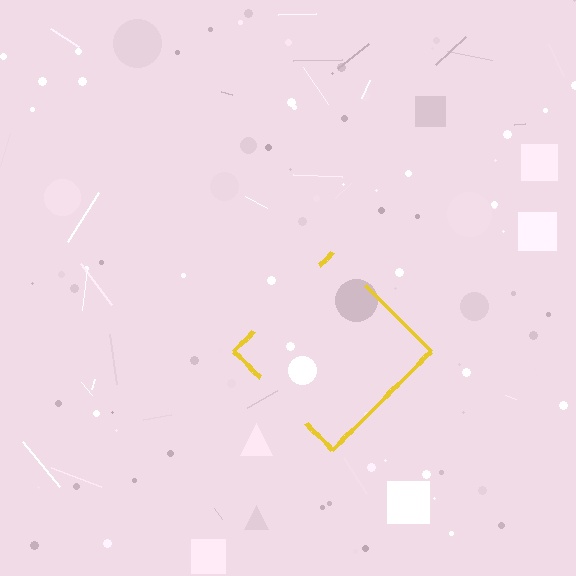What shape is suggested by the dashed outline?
The dashed outline suggests a diamond.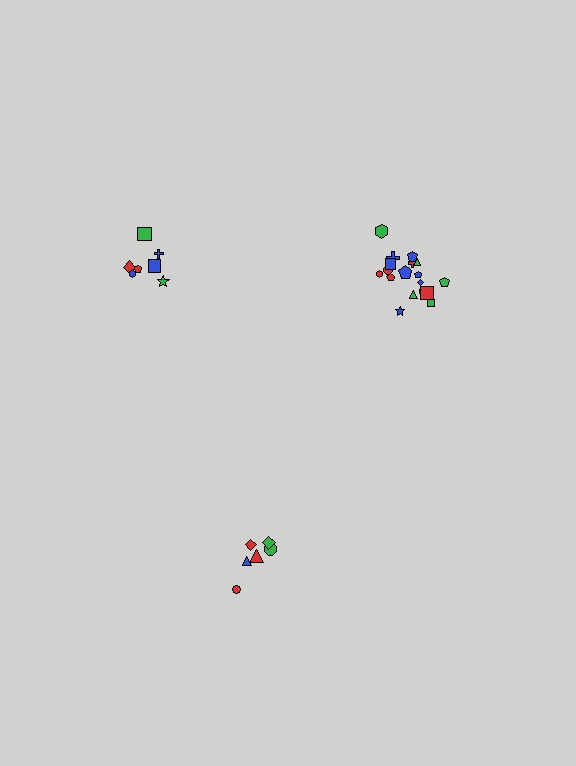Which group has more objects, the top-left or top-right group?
The top-right group.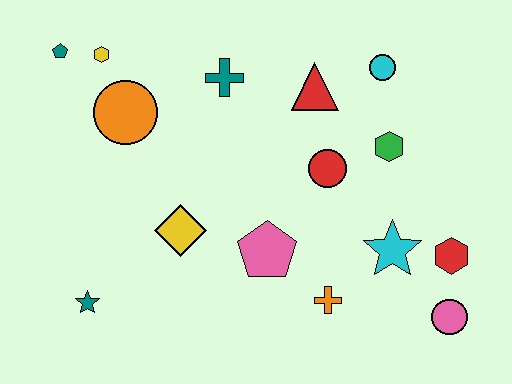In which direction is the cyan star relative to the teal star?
The cyan star is to the right of the teal star.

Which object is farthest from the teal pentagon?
The pink circle is farthest from the teal pentagon.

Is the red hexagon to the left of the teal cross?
No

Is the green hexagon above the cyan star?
Yes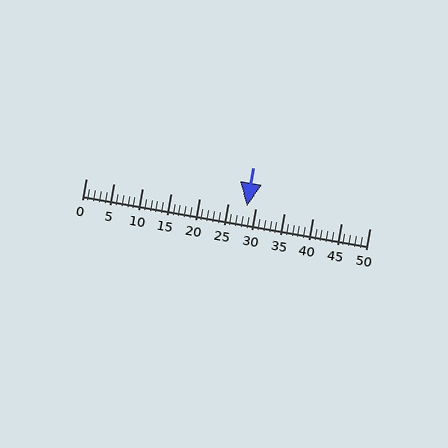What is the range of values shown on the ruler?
The ruler shows values from 0 to 50.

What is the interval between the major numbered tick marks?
The major tick marks are spaced 5 units apart.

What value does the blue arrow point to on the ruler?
The blue arrow points to approximately 28.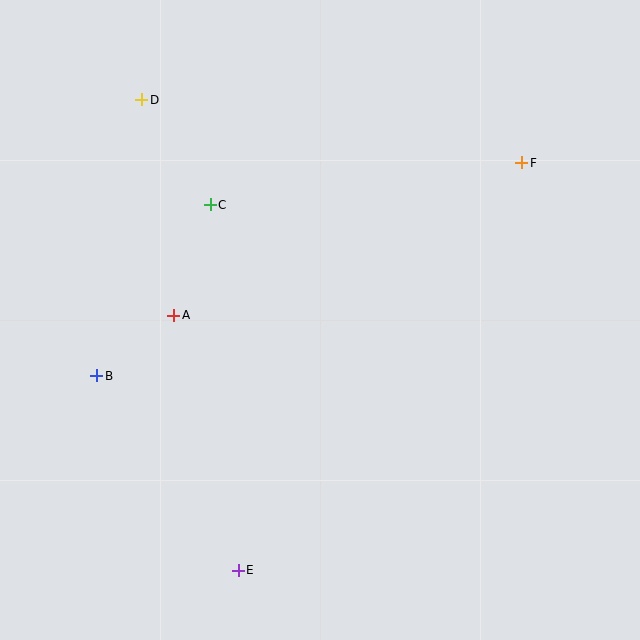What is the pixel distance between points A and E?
The distance between A and E is 263 pixels.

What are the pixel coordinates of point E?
Point E is at (238, 570).